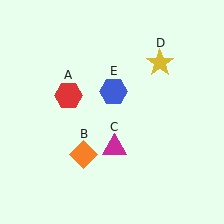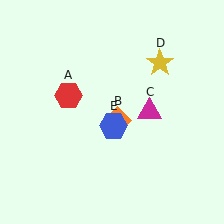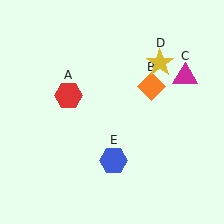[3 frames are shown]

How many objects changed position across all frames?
3 objects changed position: orange diamond (object B), magenta triangle (object C), blue hexagon (object E).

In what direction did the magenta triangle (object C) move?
The magenta triangle (object C) moved up and to the right.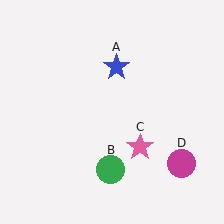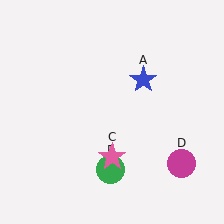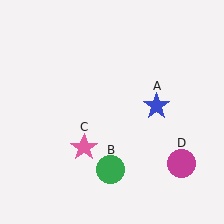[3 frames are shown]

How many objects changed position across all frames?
2 objects changed position: blue star (object A), pink star (object C).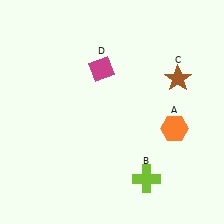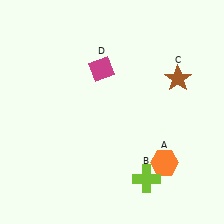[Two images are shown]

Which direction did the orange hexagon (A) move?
The orange hexagon (A) moved down.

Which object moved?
The orange hexagon (A) moved down.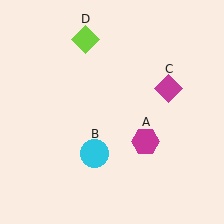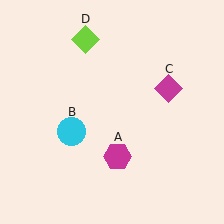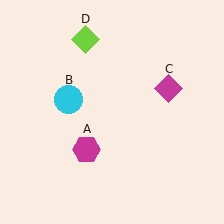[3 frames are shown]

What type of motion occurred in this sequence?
The magenta hexagon (object A), cyan circle (object B) rotated clockwise around the center of the scene.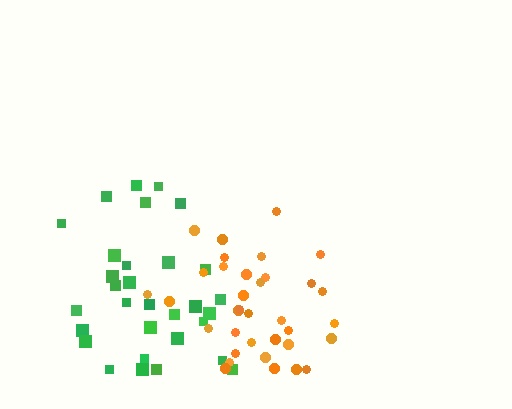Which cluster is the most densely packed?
Orange.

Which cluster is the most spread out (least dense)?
Green.